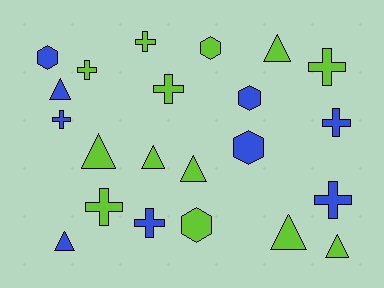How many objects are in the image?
There are 22 objects.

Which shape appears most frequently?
Cross, with 9 objects.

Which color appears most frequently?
Lime, with 13 objects.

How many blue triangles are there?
There are 2 blue triangles.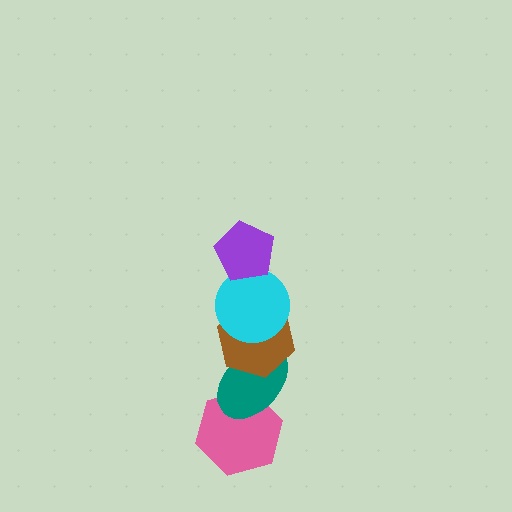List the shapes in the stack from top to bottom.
From top to bottom: the purple pentagon, the cyan circle, the brown hexagon, the teal ellipse, the pink hexagon.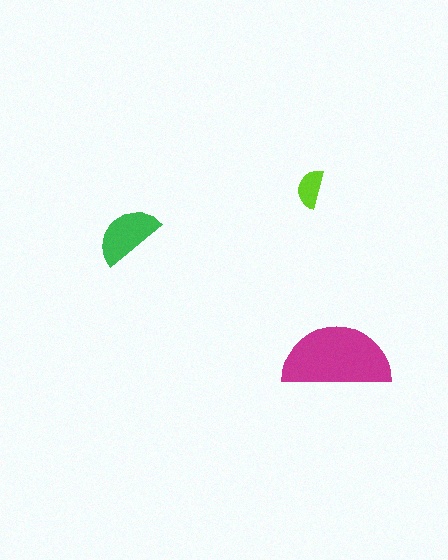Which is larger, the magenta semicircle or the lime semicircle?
The magenta one.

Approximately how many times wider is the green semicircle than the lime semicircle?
About 1.5 times wider.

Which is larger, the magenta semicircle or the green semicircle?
The magenta one.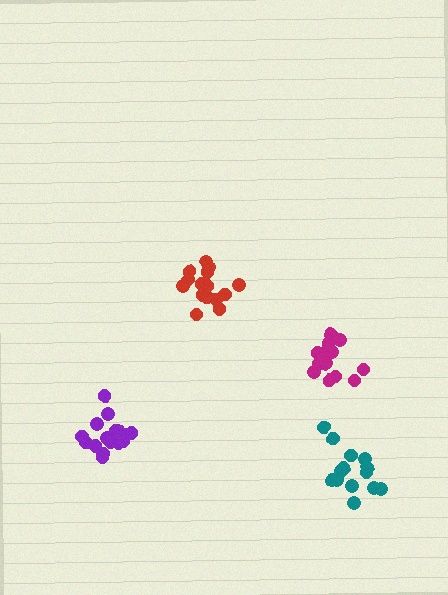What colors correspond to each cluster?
The clusters are colored: purple, magenta, red, teal.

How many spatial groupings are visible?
There are 4 spatial groupings.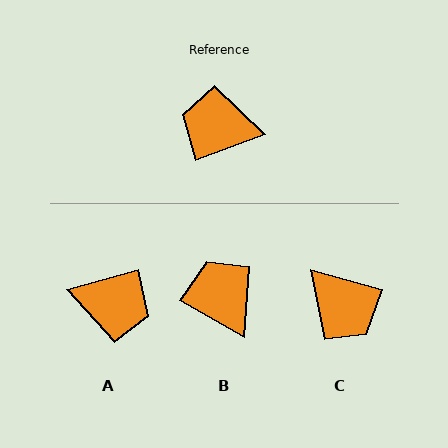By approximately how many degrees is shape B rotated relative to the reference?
Approximately 50 degrees clockwise.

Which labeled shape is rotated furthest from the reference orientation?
A, about 176 degrees away.